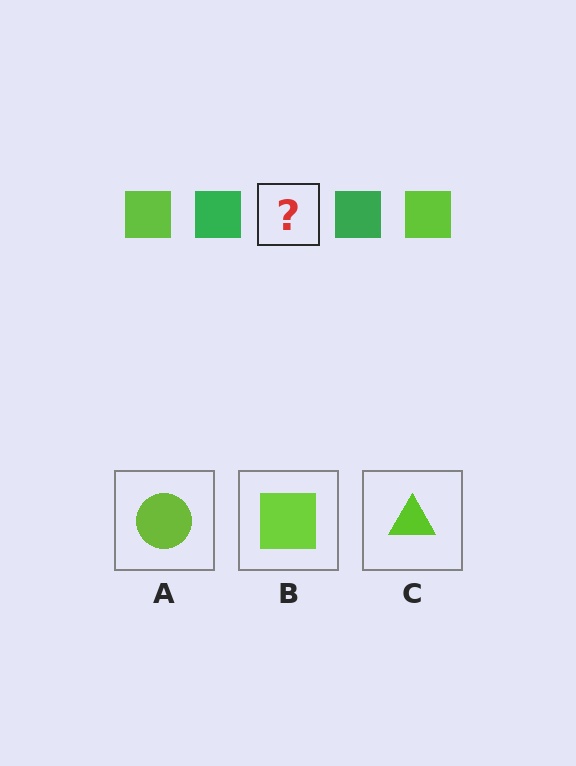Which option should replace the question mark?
Option B.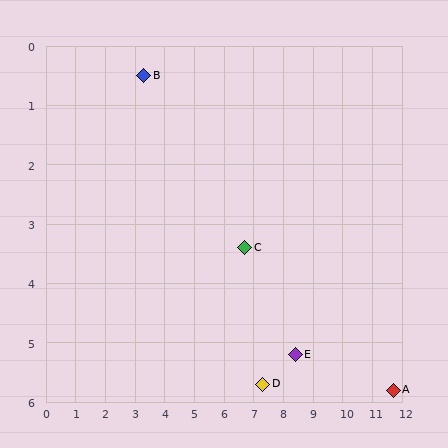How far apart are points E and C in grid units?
Points E and C are about 2.5 grid units apart.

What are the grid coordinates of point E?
Point E is at approximately (8.4, 5.2).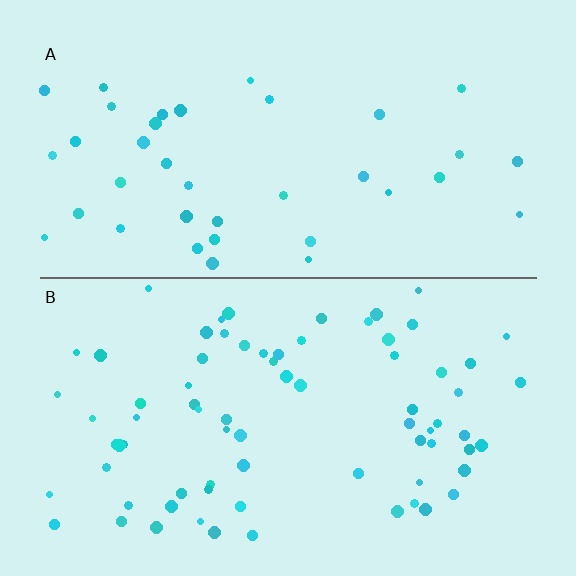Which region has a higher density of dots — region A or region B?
B (the bottom).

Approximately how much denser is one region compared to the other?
Approximately 2.0× — region B over region A.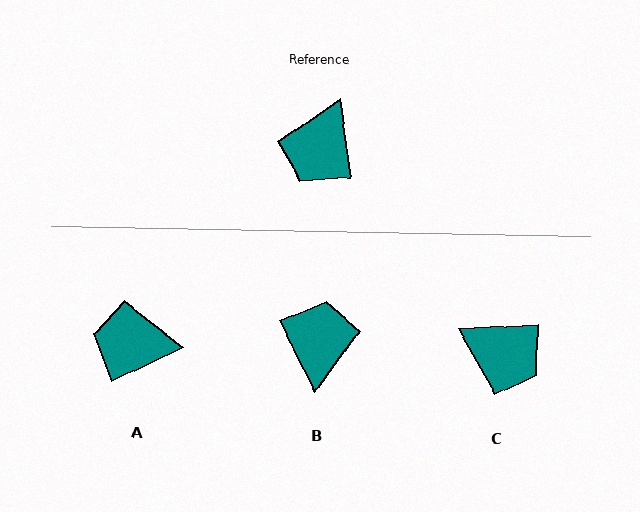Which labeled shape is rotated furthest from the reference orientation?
B, about 161 degrees away.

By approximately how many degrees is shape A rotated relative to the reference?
Approximately 73 degrees clockwise.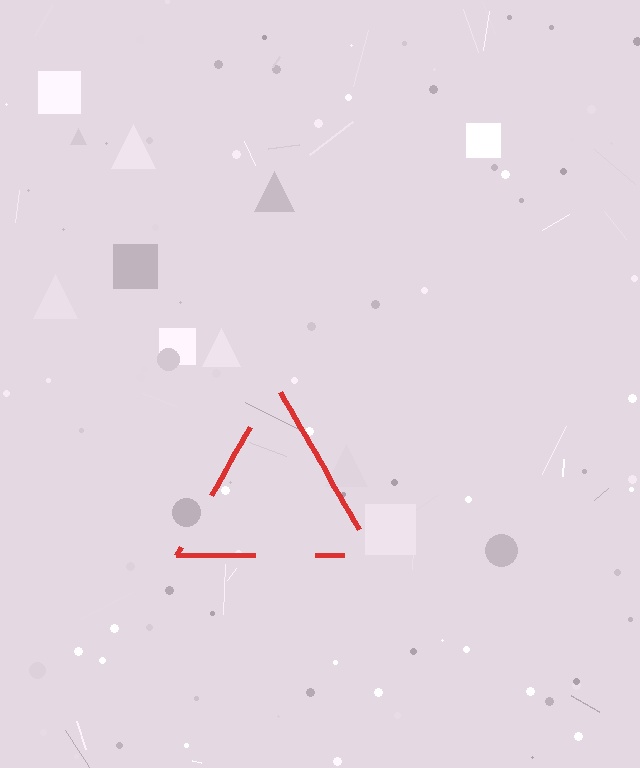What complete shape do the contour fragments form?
The contour fragments form a triangle.